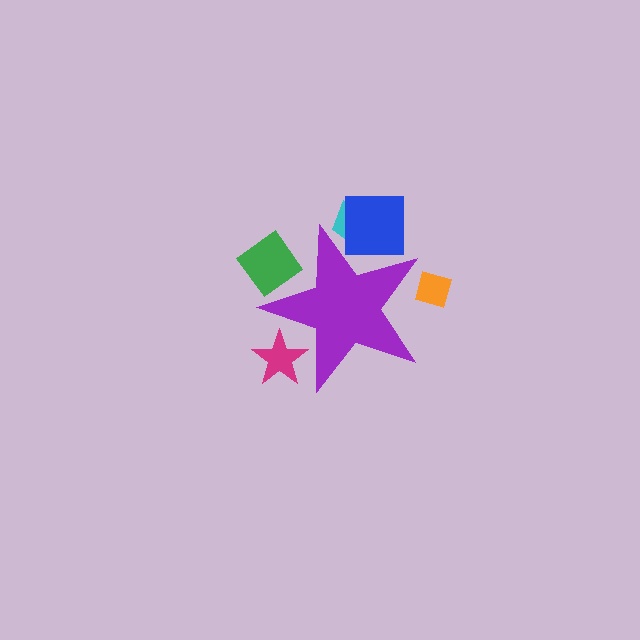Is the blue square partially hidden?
Yes, the blue square is partially hidden behind the purple star.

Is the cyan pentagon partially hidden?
Yes, the cyan pentagon is partially hidden behind the purple star.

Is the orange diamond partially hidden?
Yes, the orange diamond is partially hidden behind the purple star.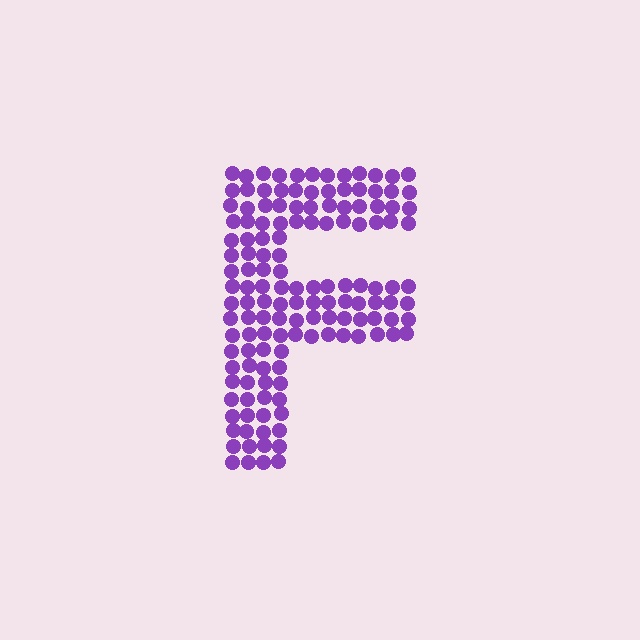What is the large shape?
The large shape is the letter F.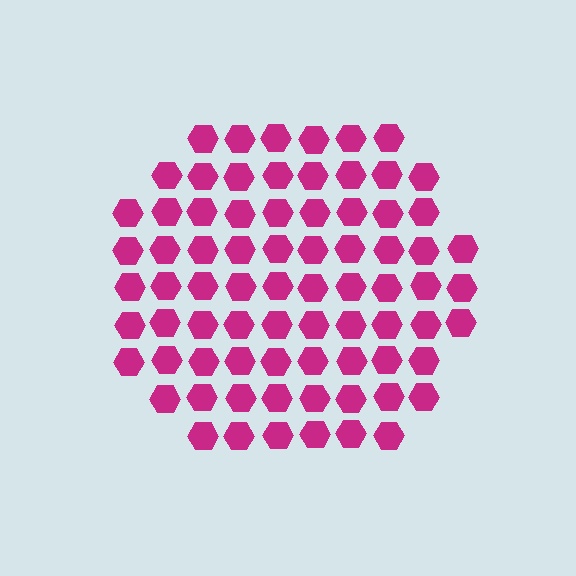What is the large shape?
The large shape is a circle.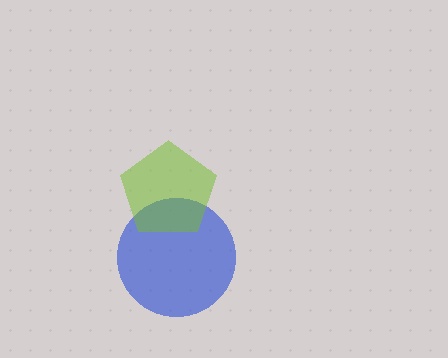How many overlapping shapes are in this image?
There are 2 overlapping shapes in the image.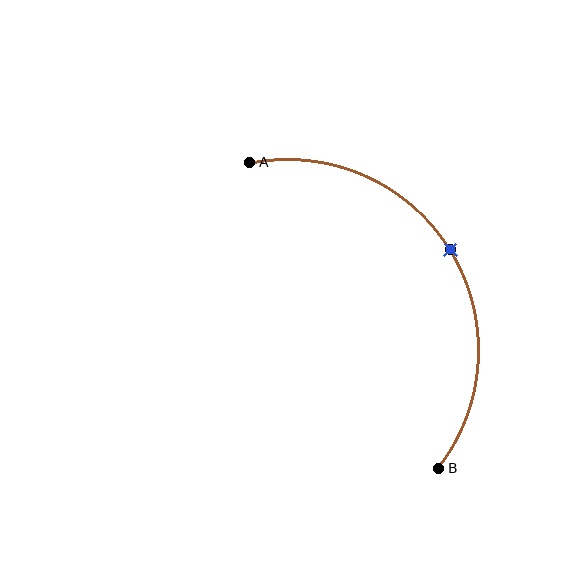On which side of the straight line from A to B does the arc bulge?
The arc bulges to the right of the straight line connecting A and B.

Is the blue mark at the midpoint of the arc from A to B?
Yes. The blue mark lies on the arc at equal arc-length from both A and B — it is the arc midpoint.